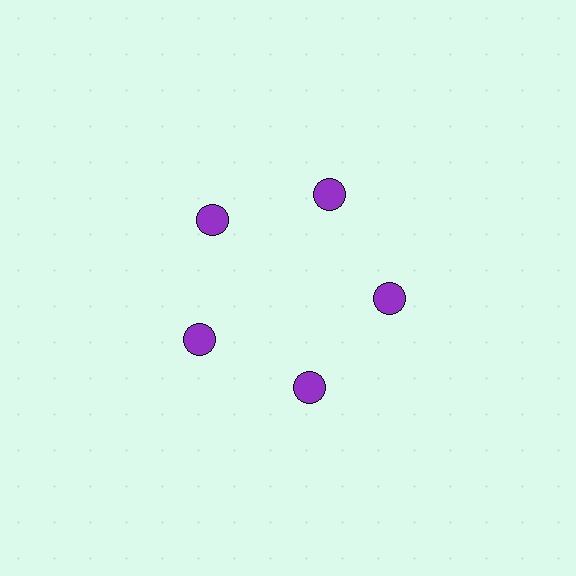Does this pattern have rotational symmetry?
Yes, this pattern has 5-fold rotational symmetry. It looks the same after rotating 72 degrees around the center.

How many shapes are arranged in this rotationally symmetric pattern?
There are 5 shapes, arranged in 5 groups of 1.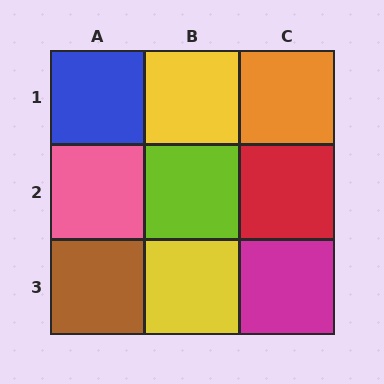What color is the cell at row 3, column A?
Brown.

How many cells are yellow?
2 cells are yellow.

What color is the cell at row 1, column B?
Yellow.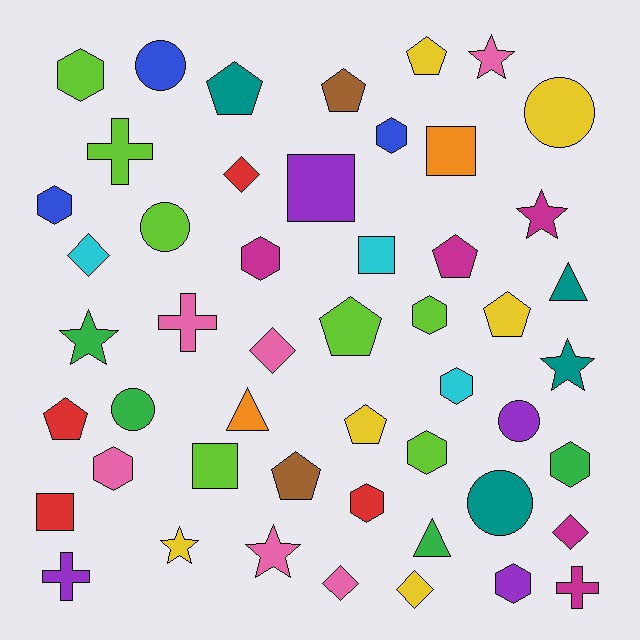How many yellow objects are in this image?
There are 6 yellow objects.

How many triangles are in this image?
There are 3 triangles.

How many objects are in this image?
There are 50 objects.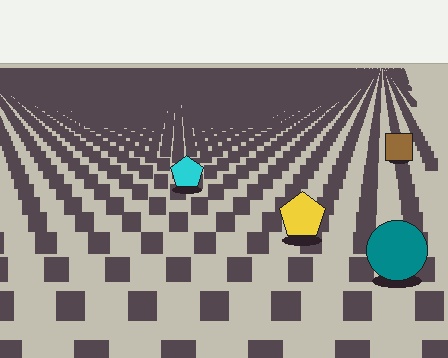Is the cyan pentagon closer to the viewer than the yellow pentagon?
No. The yellow pentagon is closer — you can tell from the texture gradient: the ground texture is coarser near it.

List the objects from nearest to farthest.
From nearest to farthest: the teal circle, the yellow pentagon, the cyan pentagon, the brown square.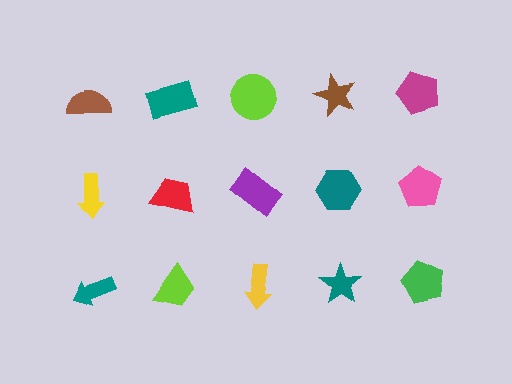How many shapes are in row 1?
5 shapes.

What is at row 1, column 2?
A teal rectangle.